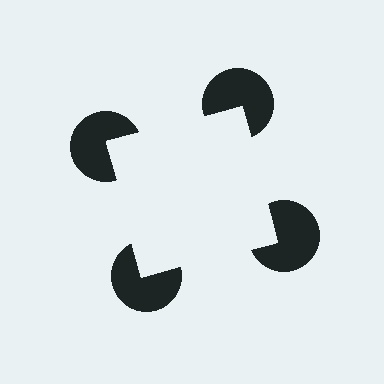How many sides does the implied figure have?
4 sides.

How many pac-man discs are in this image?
There are 4 — one at each vertex of the illusory square.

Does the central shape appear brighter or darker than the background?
It typically appears slightly brighter than the background, even though no actual brightness change is drawn.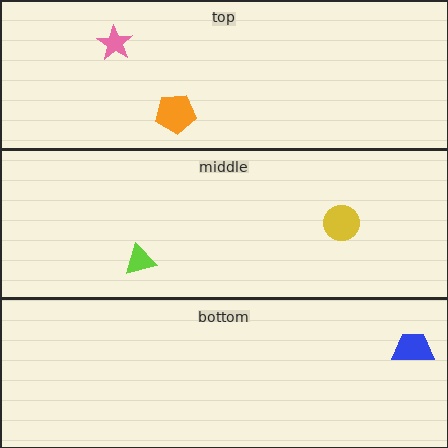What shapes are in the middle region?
The yellow circle, the lime triangle.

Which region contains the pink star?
The top region.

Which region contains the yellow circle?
The middle region.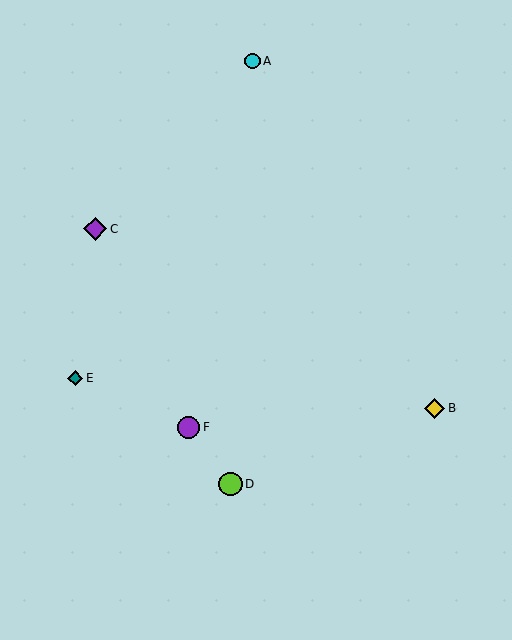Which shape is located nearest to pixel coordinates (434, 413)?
The yellow diamond (labeled B) at (435, 408) is nearest to that location.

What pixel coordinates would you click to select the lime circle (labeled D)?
Click at (230, 484) to select the lime circle D.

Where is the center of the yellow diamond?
The center of the yellow diamond is at (435, 408).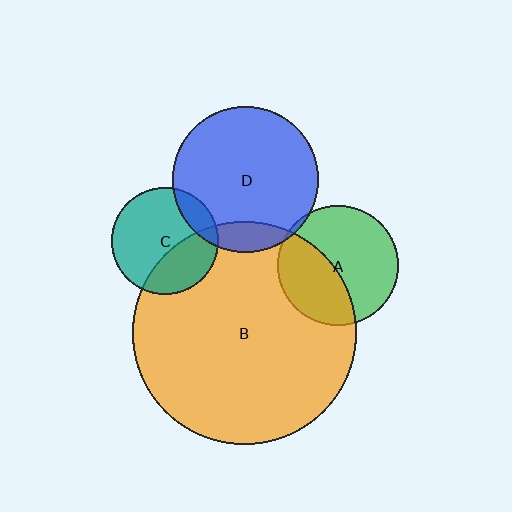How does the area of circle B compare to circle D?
Approximately 2.3 times.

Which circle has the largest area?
Circle B (orange).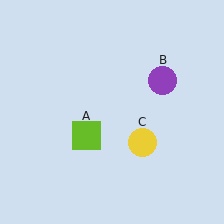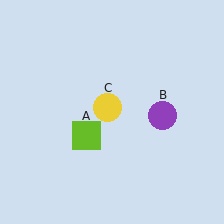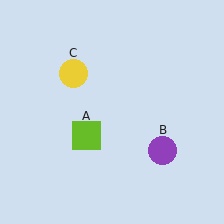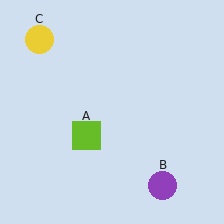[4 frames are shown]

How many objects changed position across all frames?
2 objects changed position: purple circle (object B), yellow circle (object C).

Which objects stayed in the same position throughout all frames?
Lime square (object A) remained stationary.